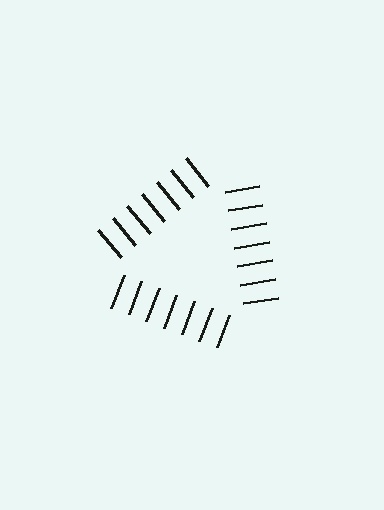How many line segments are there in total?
21 — 7 along each of the 3 edges.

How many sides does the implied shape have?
3 sides — the line-ends trace a triangle.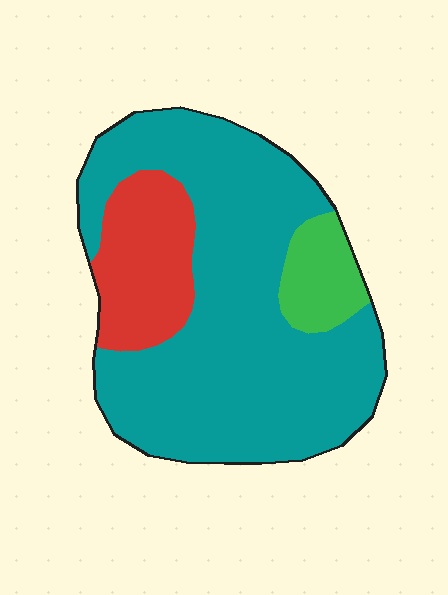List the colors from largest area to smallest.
From largest to smallest: teal, red, green.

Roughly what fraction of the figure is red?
Red takes up about one sixth (1/6) of the figure.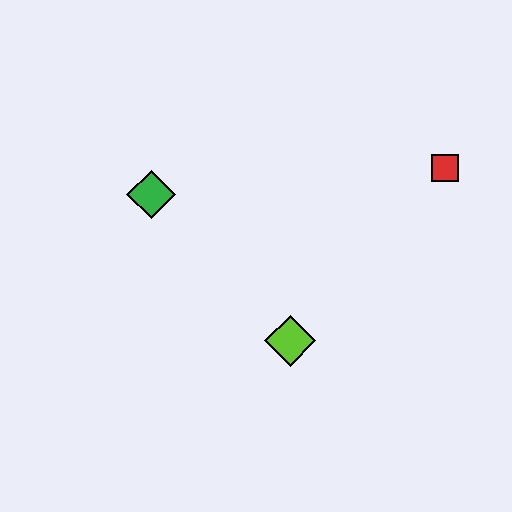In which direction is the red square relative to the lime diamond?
The red square is above the lime diamond.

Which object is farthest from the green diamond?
The red square is farthest from the green diamond.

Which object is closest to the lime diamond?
The green diamond is closest to the lime diamond.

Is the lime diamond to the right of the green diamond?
Yes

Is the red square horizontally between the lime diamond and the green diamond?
No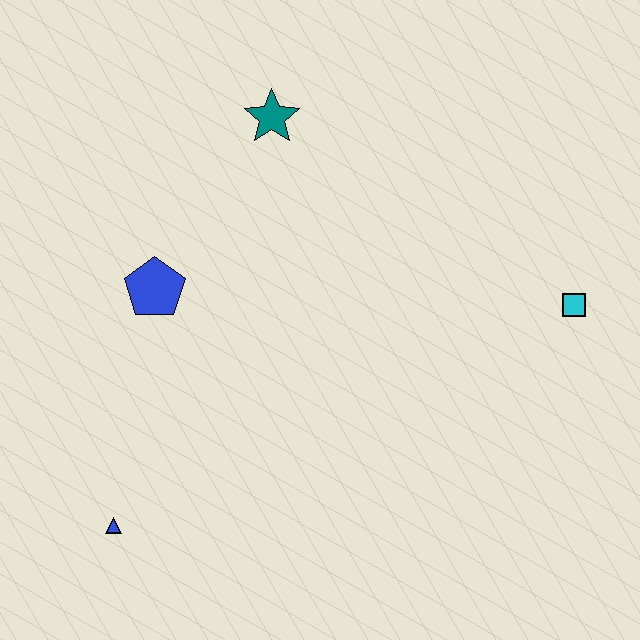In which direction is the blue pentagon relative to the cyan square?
The blue pentagon is to the left of the cyan square.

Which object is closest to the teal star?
The blue pentagon is closest to the teal star.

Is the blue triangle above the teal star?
No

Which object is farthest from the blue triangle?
The cyan square is farthest from the blue triangle.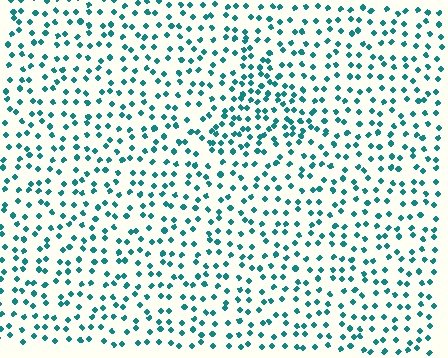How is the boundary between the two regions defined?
The boundary is defined by a change in element density (approximately 1.7x ratio). All elements are the same color, size, and shape.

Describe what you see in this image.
The image contains small teal elements arranged at two different densities. A triangle-shaped region is visible where the elements are more densely packed than the surrounding area.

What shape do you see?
I see a triangle.